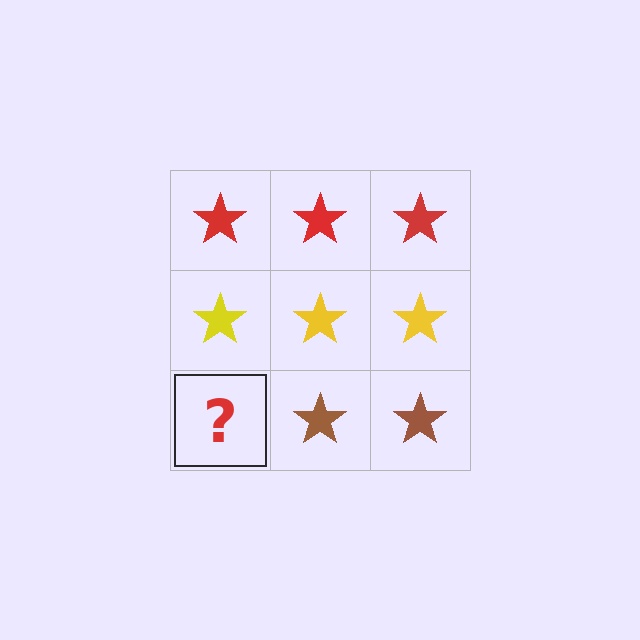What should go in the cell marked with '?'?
The missing cell should contain a brown star.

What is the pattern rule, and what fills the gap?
The rule is that each row has a consistent color. The gap should be filled with a brown star.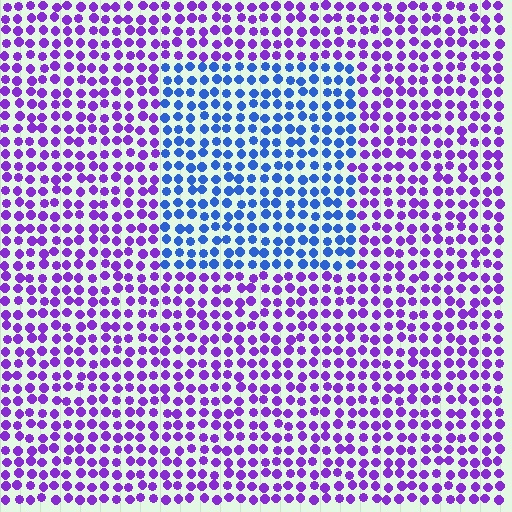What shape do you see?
I see a rectangle.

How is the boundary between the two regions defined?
The boundary is defined purely by a slight shift in hue (about 54 degrees). Spacing, size, and orientation are identical on both sides.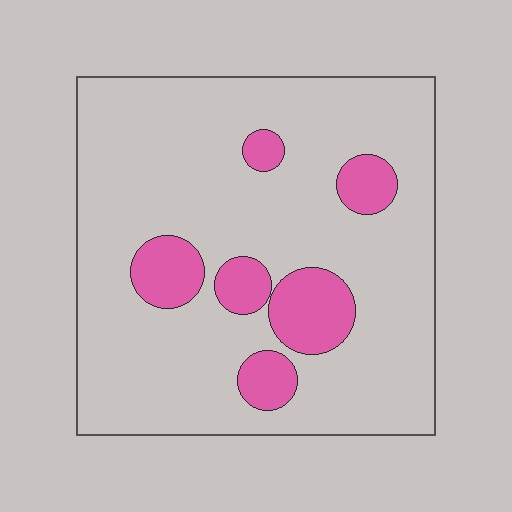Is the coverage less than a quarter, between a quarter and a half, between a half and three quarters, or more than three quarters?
Less than a quarter.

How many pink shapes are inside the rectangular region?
6.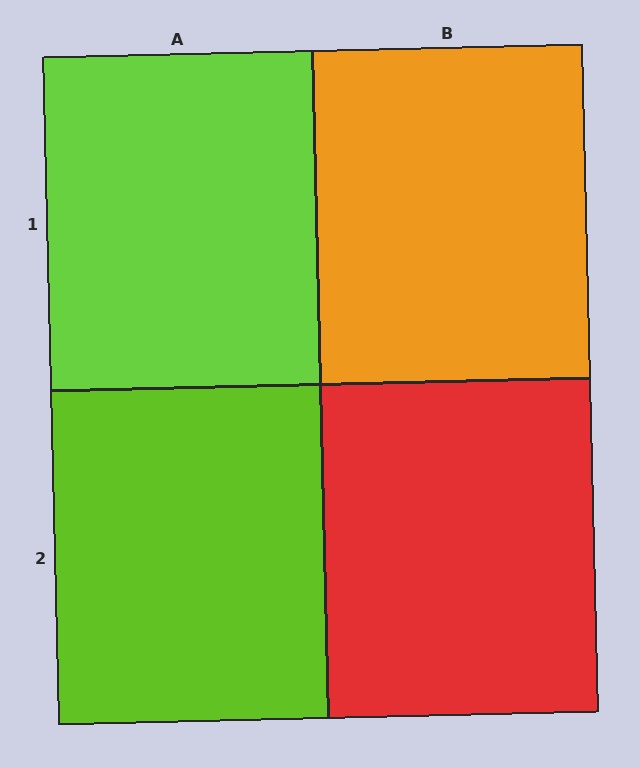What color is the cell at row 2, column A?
Lime.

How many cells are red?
1 cell is red.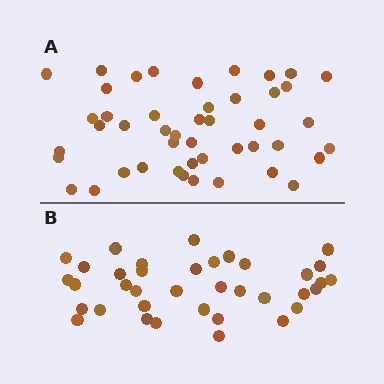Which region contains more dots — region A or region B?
Region A (the top region) has more dots.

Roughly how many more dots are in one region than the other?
Region A has roughly 8 or so more dots than region B.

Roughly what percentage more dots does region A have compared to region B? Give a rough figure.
About 25% more.